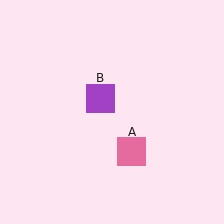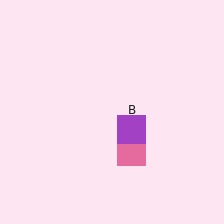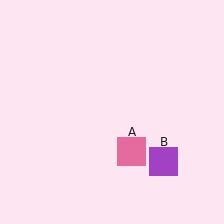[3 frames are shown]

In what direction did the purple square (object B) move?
The purple square (object B) moved down and to the right.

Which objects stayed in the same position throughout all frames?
Pink square (object A) remained stationary.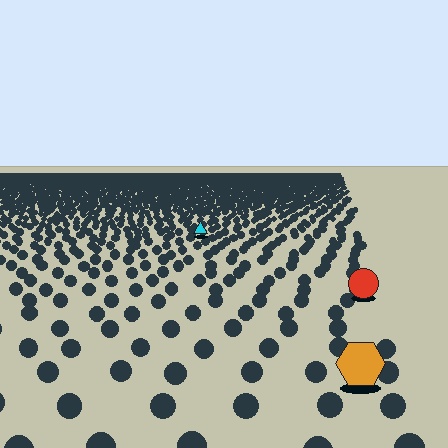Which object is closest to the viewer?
The orange hexagon is closest. The texture marks near it are larger and more spread out.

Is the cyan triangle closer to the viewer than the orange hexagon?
No. The orange hexagon is closer — you can tell from the texture gradient: the ground texture is coarser near it.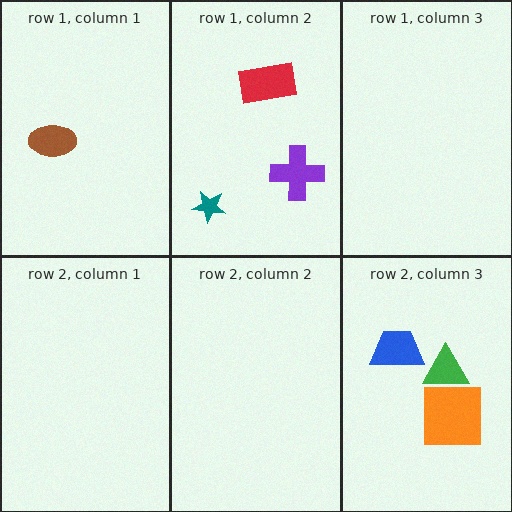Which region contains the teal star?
The row 1, column 2 region.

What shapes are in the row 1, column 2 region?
The teal star, the red rectangle, the purple cross.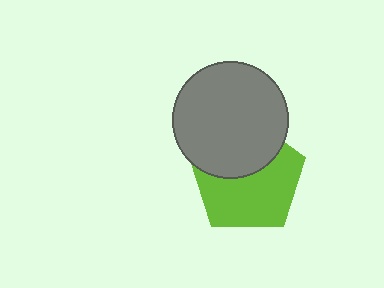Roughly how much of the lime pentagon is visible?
About half of it is visible (roughly 60%).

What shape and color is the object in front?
The object in front is a gray circle.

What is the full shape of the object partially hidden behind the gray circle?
The partially hidden object is a lime pentagon.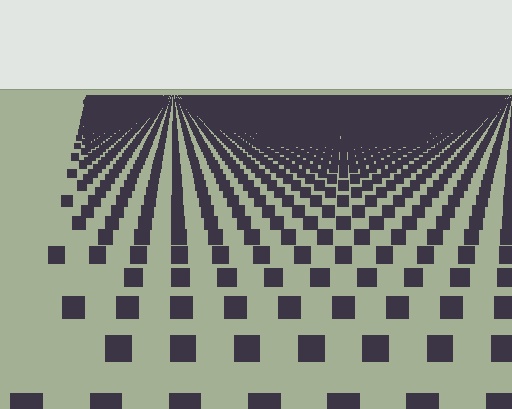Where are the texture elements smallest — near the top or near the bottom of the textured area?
Near the top.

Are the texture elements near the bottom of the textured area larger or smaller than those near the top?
Larger. Near the bottom, elements are closer to the viewer and appear at a bigger on-screen size.